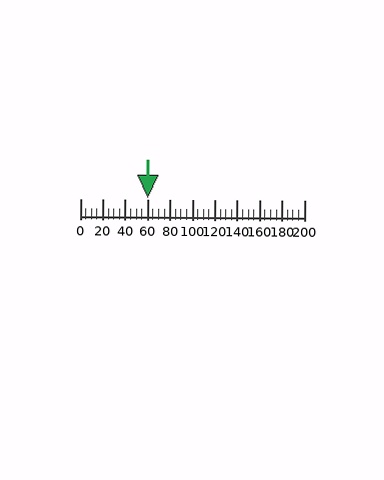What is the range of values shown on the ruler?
The ruler shows values from 0 to 200.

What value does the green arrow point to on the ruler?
The green arrow points to approximately 60.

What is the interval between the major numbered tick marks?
The major tick marks are spaced 20 units apart.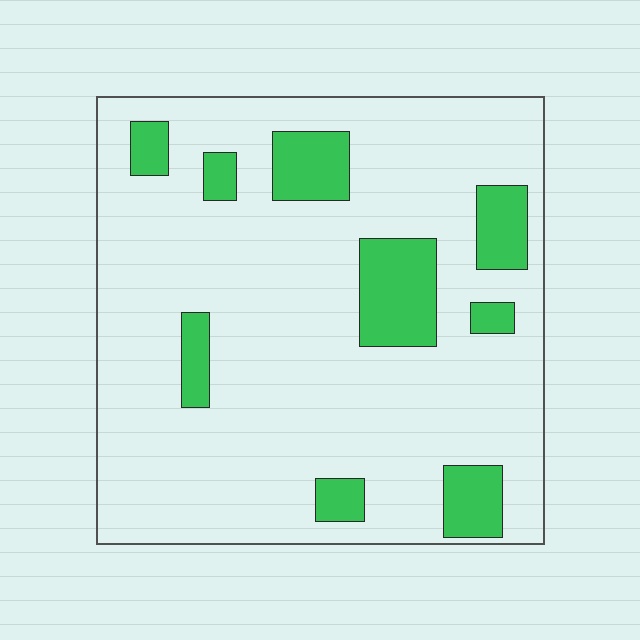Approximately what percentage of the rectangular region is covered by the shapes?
Approximately 15%.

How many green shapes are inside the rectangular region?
9.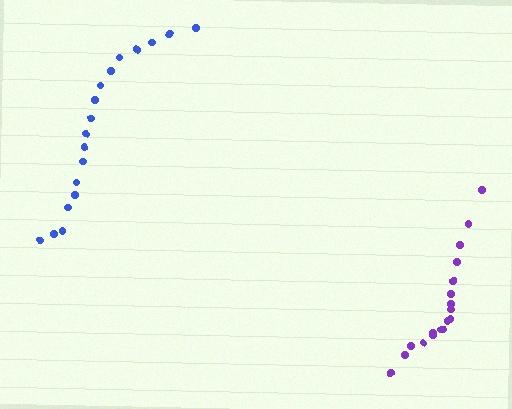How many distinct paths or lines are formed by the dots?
There are 2 distinct paths.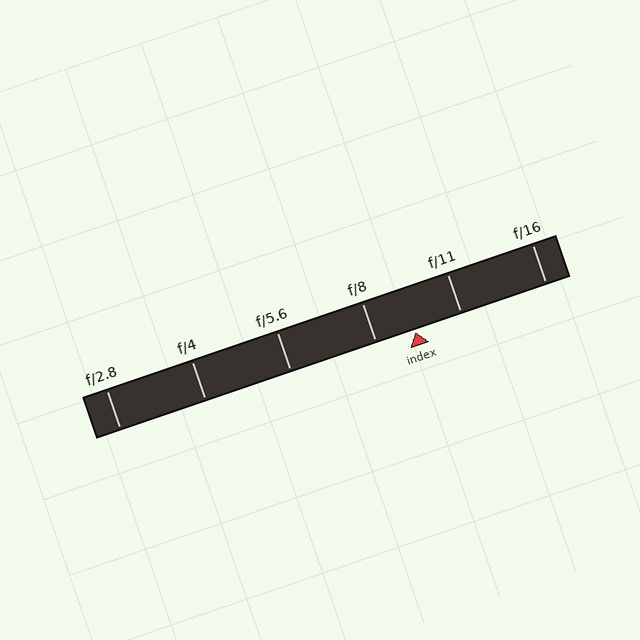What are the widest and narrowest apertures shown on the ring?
The widest aperture shown is f/2.8 and the narrowest is f/16.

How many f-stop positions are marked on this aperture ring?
There are 6 f-stop positions marked.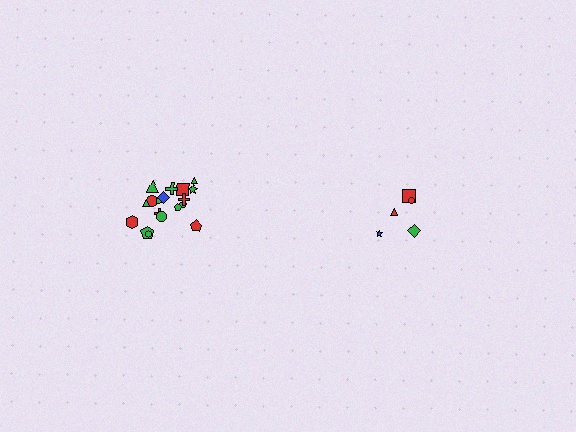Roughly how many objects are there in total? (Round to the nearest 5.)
Roughly 25 objects in total.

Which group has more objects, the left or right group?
The left group.